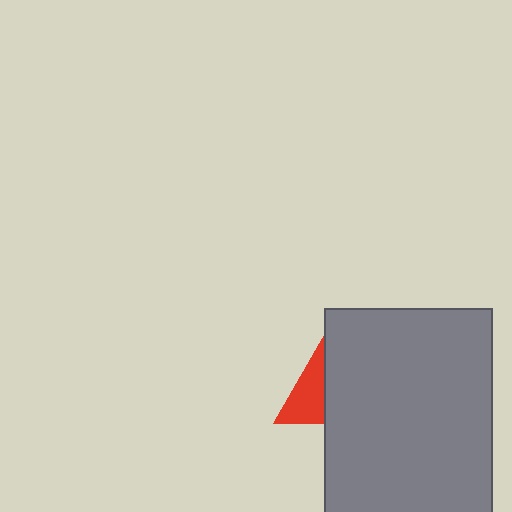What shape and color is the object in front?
The object in front is a gray rectangle.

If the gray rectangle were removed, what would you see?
You would see the complete red triangle.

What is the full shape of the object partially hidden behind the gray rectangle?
The partially hidden object is a red triangle.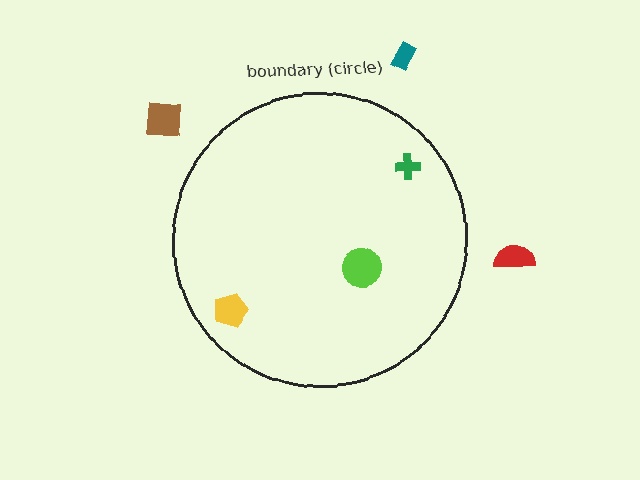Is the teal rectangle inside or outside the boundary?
Outside.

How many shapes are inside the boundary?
3 inside, 3 outside.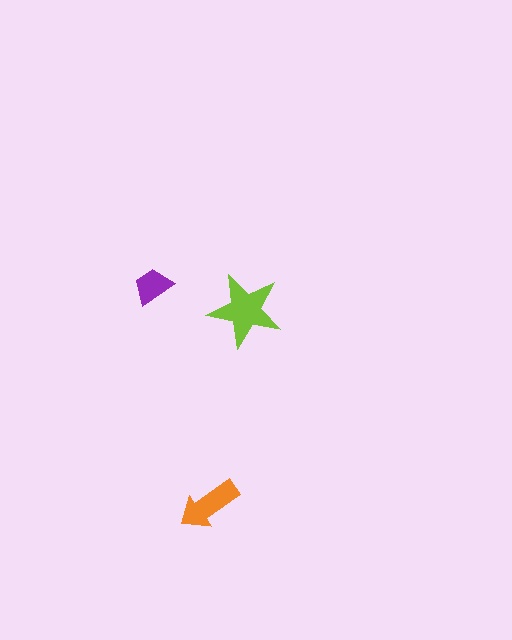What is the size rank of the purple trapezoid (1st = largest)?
3rd.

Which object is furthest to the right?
The lime star is rightmost.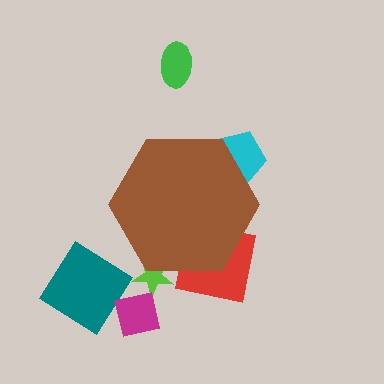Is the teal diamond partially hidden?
No, the teal diamond is fully visible.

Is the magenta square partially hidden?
No, the magenta square is fully visible.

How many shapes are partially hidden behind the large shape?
3 shapes are partially hidden.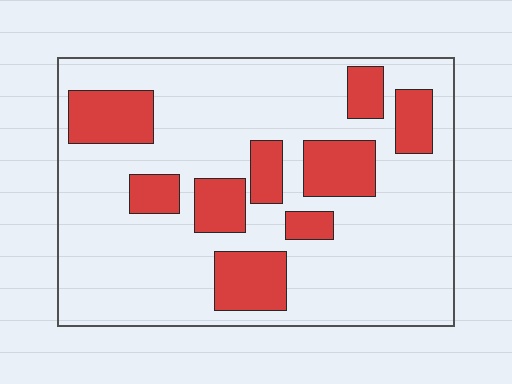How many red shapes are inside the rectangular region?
9.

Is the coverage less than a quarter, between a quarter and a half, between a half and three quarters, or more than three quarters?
Less than a quarter.